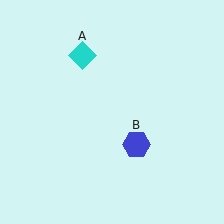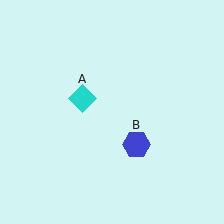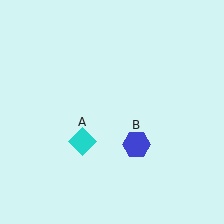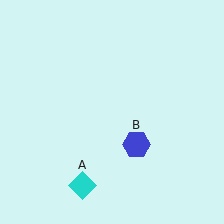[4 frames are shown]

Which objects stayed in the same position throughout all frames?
Blue hexagon (object B) remained stationary.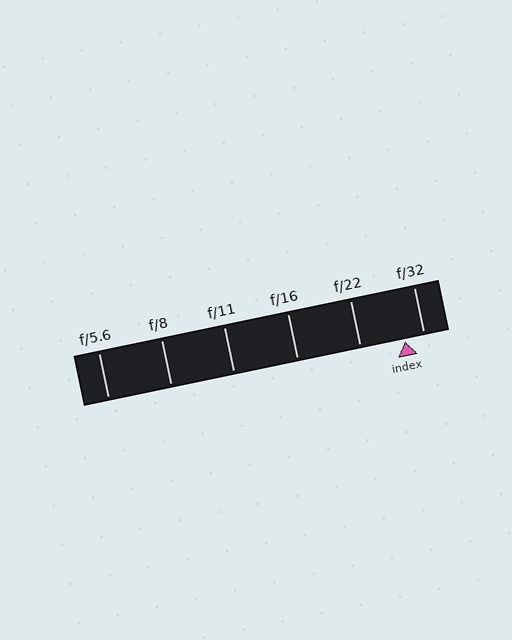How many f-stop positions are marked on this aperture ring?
There are 6 f-stop positions marked.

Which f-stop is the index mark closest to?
The index mark is closest to f/32.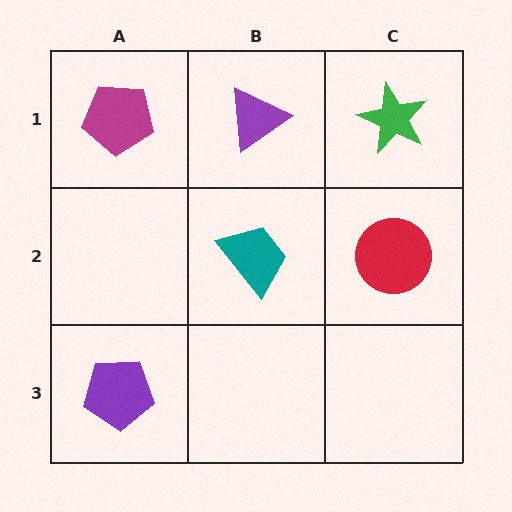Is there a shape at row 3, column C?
No, that cell is empty.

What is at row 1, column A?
A magenta pentagon.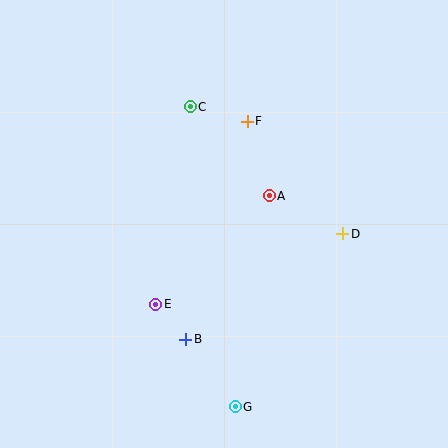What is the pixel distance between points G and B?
The distance between G and B is 84 pixels.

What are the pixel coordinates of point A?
Point A is at (269, 196).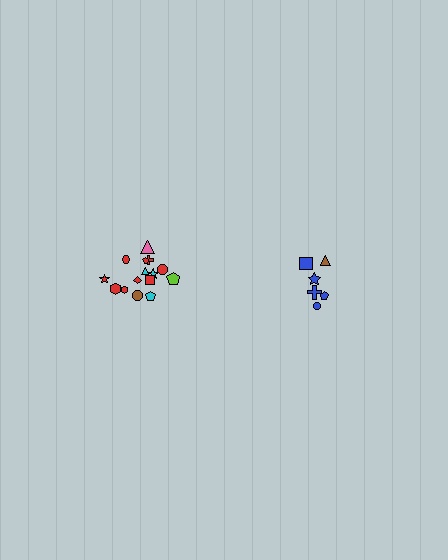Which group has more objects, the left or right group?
The left group.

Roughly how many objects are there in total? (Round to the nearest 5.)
Roughly 20 objects in total.